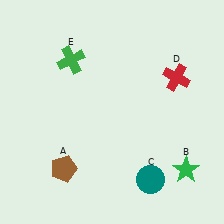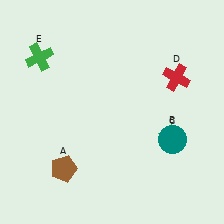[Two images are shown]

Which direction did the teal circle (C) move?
The teal circle (C) moved up.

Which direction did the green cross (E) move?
The green cross (E) moved left.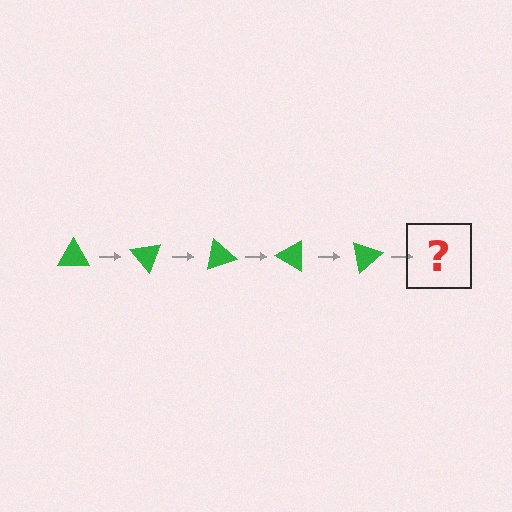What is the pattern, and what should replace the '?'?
The pattern is that the triangle rotates 50 degrees each step. The '?' should be a green triangle rotated 250 degrees.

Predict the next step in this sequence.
The next step is a green triangle rotated 250 degrees.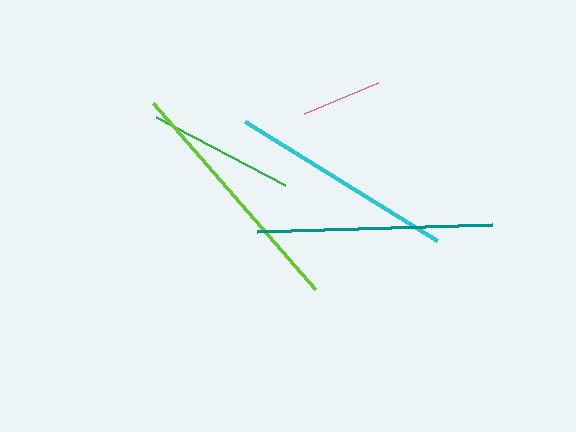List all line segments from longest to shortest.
From longest to shortest: lime, teal, cyan, green, pink.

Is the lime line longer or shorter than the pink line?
The lime line is longer than the pink line.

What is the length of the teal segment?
The teal segment is approximately 235 pixels long.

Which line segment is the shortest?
The pink line is the shortest at approximately 80 pixels.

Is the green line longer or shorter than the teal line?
The teal line is longer than the green line.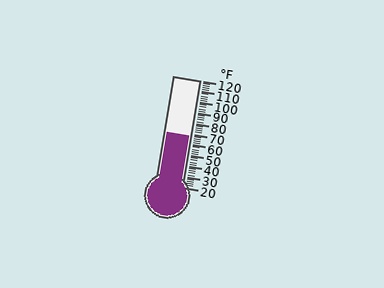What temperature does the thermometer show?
The thermometer shows approximately 68°F.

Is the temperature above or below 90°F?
The temperature is below 90°F.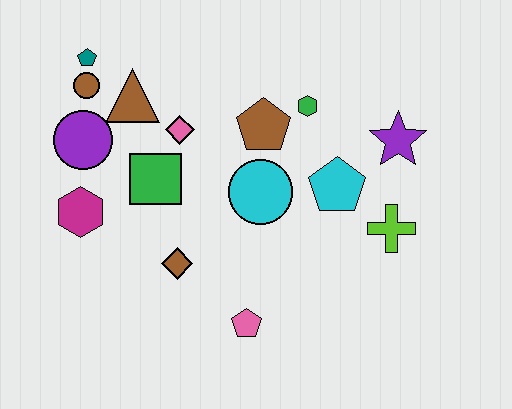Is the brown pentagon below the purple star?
No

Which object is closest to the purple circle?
The brown circle is closest to the purple circle.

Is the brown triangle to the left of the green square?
Yes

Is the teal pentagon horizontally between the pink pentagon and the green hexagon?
No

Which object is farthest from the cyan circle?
The teal pentagon is farthest from the cyan circle.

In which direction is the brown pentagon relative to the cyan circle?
The brown pentagon is above the cyan circle.